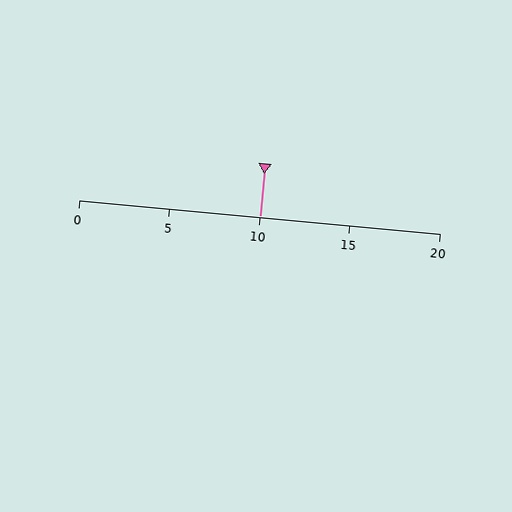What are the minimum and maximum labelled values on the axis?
The axis runs from 0 to 20.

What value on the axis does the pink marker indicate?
The marker indicates approximately 10.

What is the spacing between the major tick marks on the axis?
The major ticks are spaced 5 apart.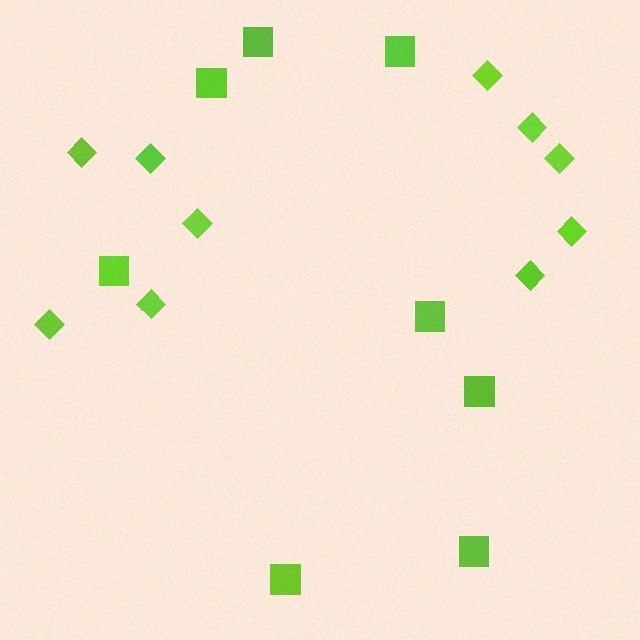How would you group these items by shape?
There are 2 groups: one group of diamonds (10) and one group of squares (8).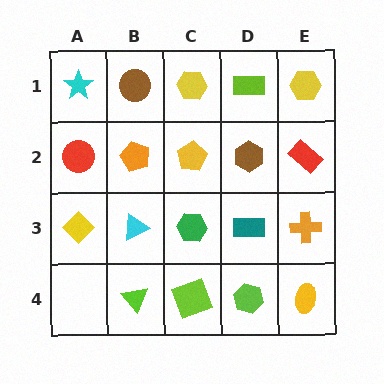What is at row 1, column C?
A yellow hexagon.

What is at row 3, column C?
A green hexagon.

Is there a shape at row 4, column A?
No, that cell is empty.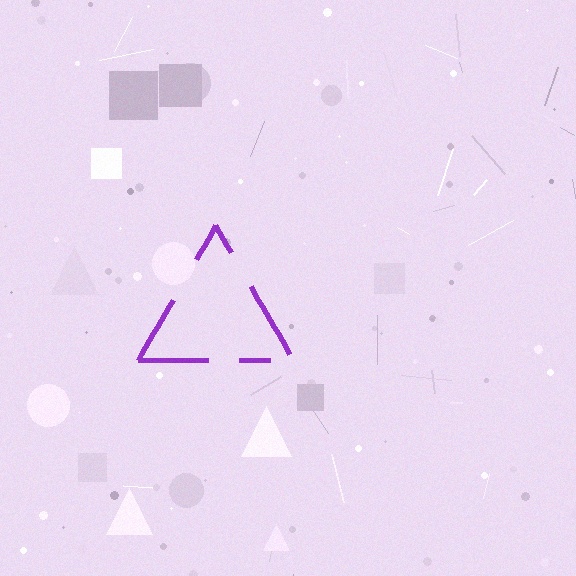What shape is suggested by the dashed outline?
The dashed outline suggests a triangle.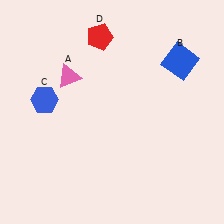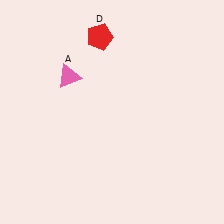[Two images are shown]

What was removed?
The blue square (B), the blue hexagon (C) were removed in Image 2.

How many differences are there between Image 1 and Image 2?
There are 2 differences between the two images.